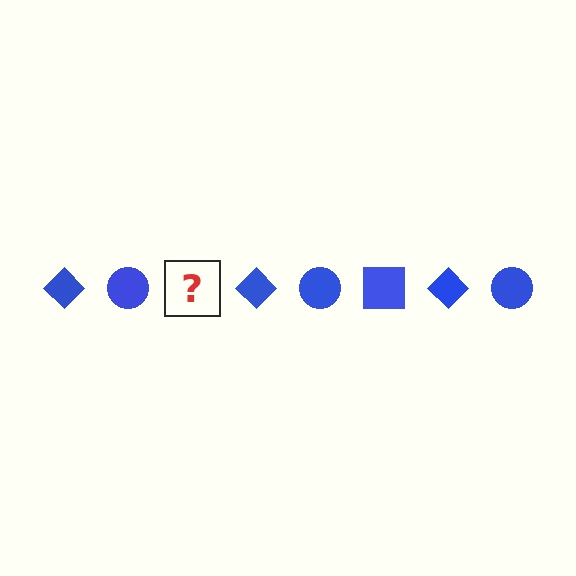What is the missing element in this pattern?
The missing element is a blue square.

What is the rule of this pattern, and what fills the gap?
The rule is that the pattern cycles through diamond, circle, square shapes in blue. The gap should be filled with a blue square.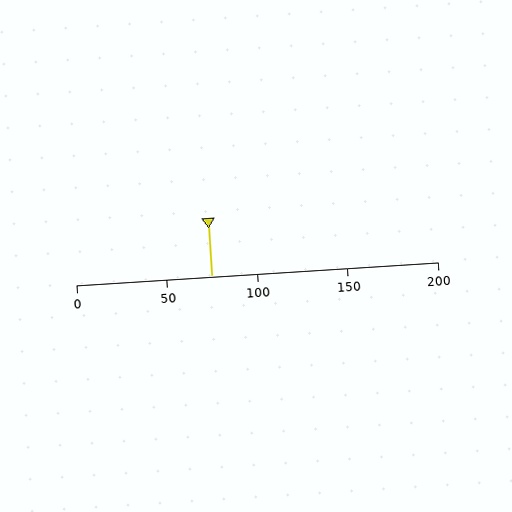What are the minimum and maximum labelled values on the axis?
The axis runs from 0 to 200.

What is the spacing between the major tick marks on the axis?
The major ticks are spaced 50 apart.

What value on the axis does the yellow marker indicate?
The marker indicates approximately 75.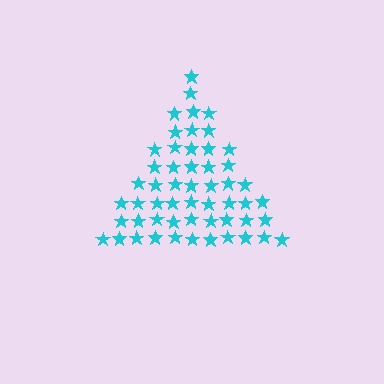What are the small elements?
The small elements are stars.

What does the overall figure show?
The overall figure shows a triangle.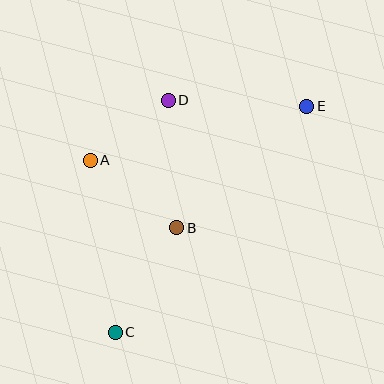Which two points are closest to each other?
Points A and D are closest to each other.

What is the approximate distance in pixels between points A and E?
The distance between A and E is approximately 223 pixels.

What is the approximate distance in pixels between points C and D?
The distance between C and D is approximately 238 pixels.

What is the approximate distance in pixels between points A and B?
The distance between A and B is approximately 109 pixels.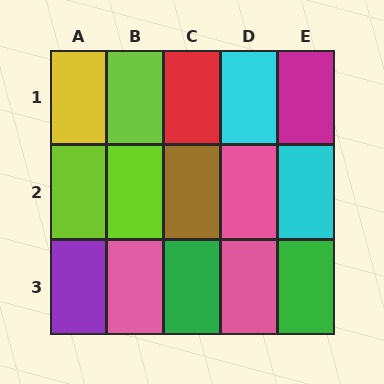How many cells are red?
1 cell is red.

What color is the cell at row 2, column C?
Brown.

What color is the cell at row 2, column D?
Pink.